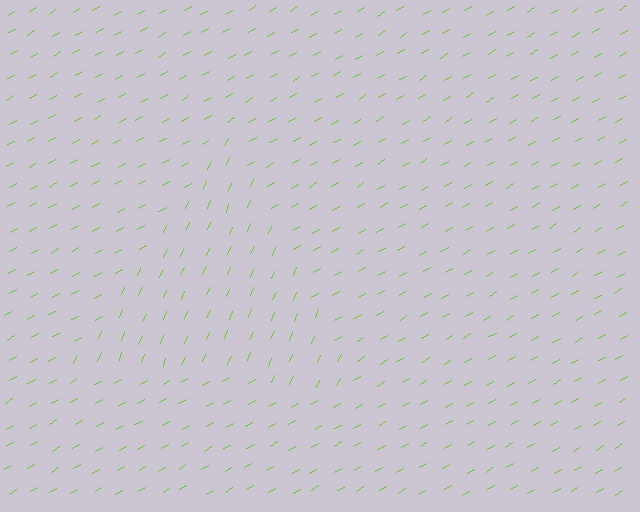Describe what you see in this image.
The image is filled with small lime line segments. A triangle region in the image has lines oriented differently from the surrounding lines, creating a visible texture boundary.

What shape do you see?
I see a triangle.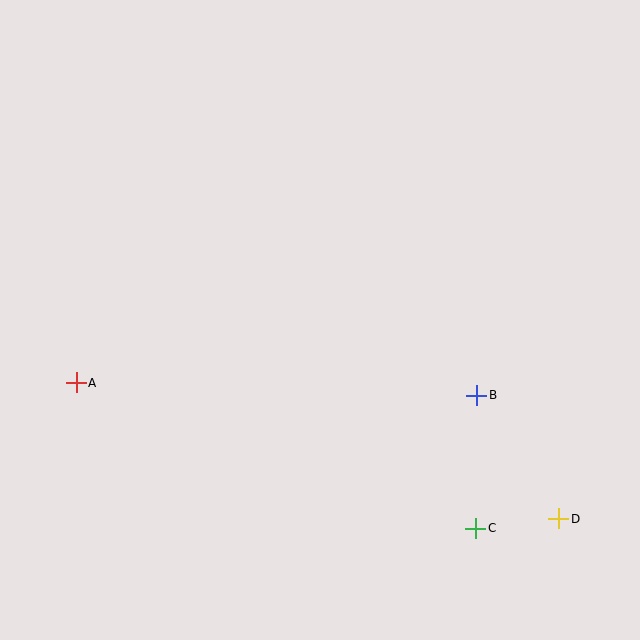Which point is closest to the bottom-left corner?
Point A is closest to the bottom-left corner.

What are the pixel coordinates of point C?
Point C is at (476, 528).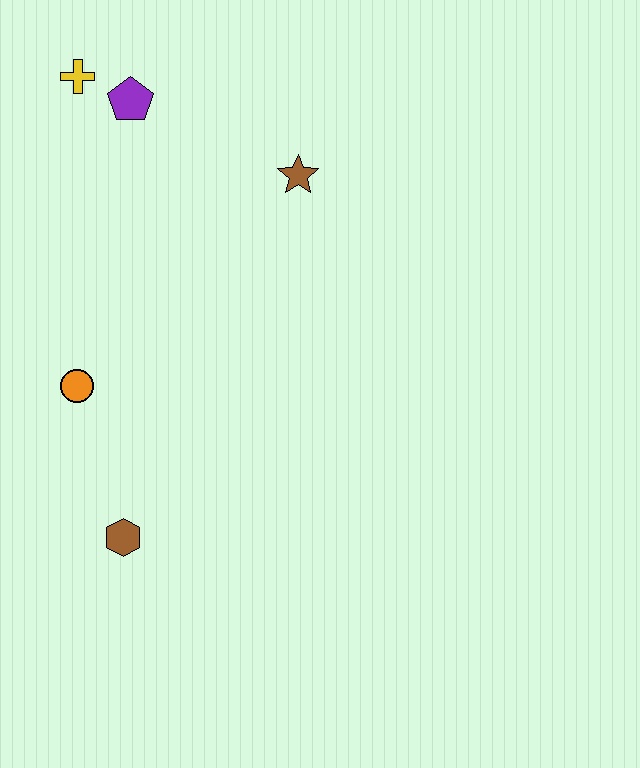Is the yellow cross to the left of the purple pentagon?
Yes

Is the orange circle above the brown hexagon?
Yes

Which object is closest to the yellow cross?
The purple pentagon is closest to the yellow cross.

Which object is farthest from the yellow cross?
The brown hexagon is farthest from the yellow cross.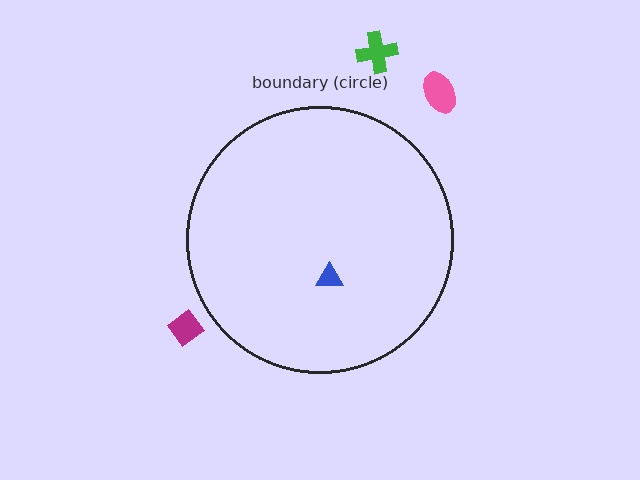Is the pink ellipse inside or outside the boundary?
Outside.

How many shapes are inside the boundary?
1 inside, 3 outside.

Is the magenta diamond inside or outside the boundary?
Outside.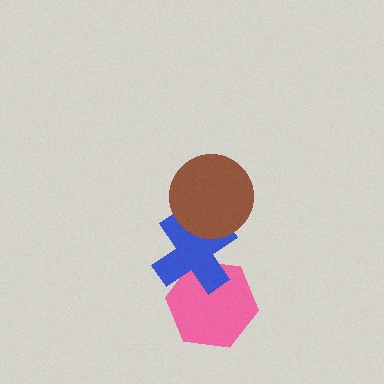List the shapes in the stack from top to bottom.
From top to bottom: the brown circle, the blue cross, the pink hexagon.